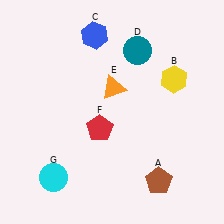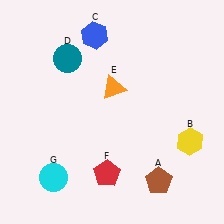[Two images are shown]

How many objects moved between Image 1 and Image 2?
3 objects moved between the two images.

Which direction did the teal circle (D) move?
The teal circle (D) moved left.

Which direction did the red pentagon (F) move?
The red pentagon (F) moved down.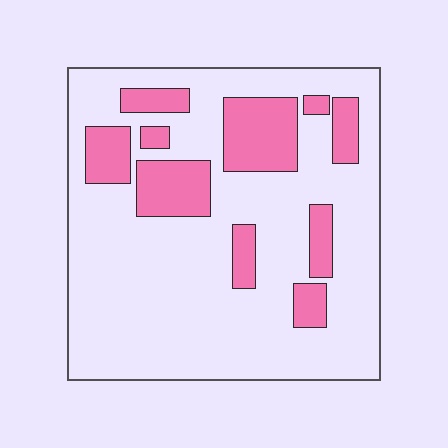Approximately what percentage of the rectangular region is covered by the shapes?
Approximately 25%.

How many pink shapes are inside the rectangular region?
10.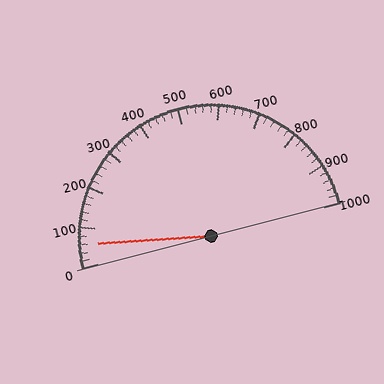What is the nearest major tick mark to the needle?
The nearest major tick mark is 100.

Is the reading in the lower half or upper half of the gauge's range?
The reading is in the lower half of the range (0 to 1000).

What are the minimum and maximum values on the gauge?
The gauge ranges from 0 to 1000.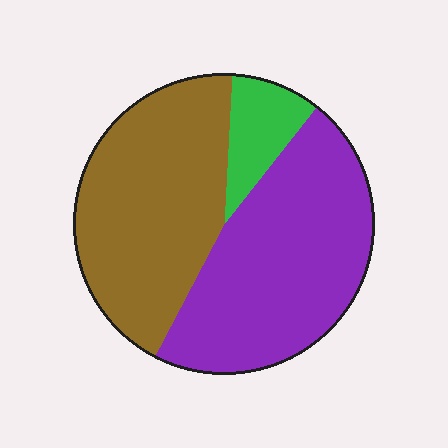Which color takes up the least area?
Green, at roughly 10%.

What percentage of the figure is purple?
Purple covers about 45% of the figure.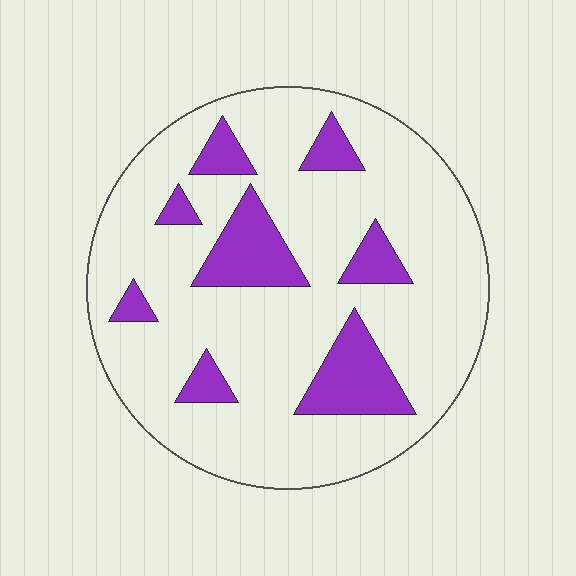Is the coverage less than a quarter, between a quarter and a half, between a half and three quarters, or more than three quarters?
Less than a quarter.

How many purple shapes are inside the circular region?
8.